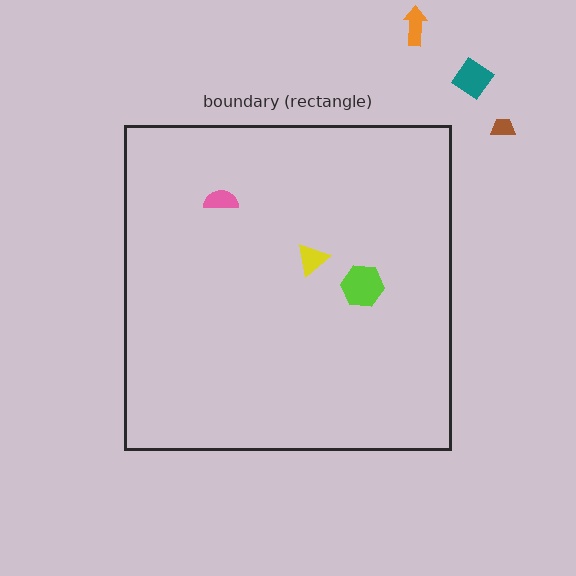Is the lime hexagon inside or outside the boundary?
Inside.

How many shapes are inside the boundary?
3 inside, 3 outside.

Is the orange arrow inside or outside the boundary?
Outside.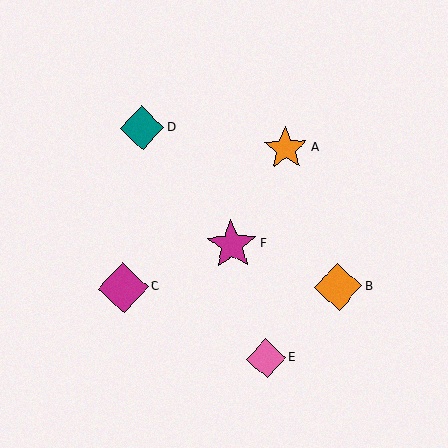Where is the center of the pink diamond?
The center of the pink diamond is at (266, 358).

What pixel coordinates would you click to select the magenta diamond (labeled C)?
Click at (123, 288) to select the magenta diamond C.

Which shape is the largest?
The magenta star (labeled F) is the largest.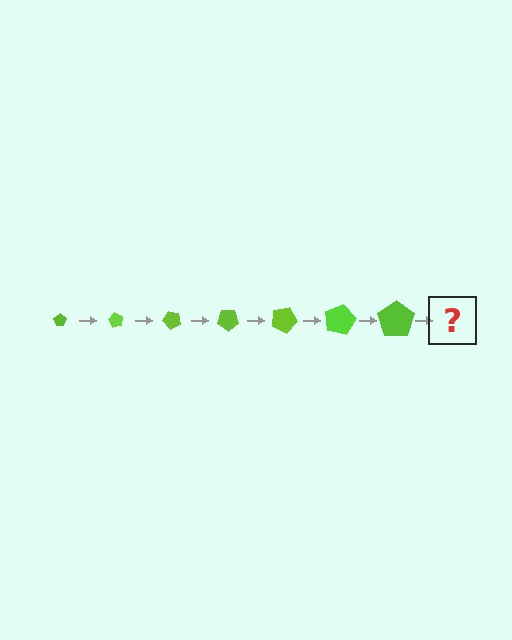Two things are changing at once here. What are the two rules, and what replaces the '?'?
The two rules are that the pentagon grows larger each step and it rotates 60 degrees each step. The '?' should be a pentagon, larger than the previous one and rotated 420 degrees from the start.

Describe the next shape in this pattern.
It should be a pentagon, larger than the previous one and rotated 420 degrees from the start.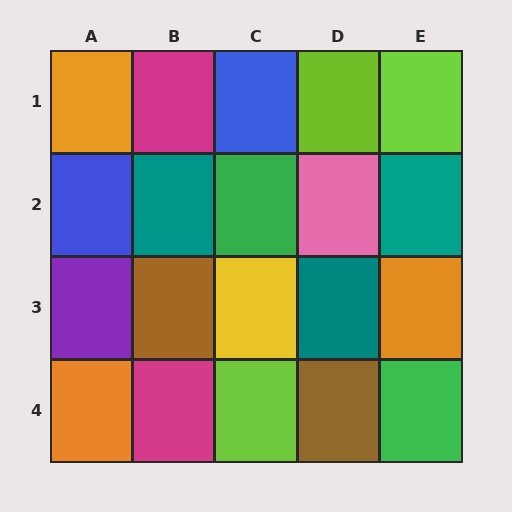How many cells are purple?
1 cell is purple.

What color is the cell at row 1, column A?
Orange.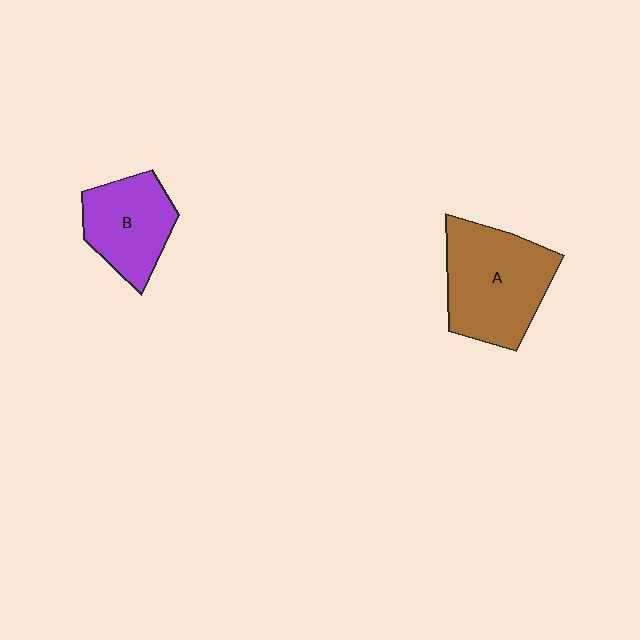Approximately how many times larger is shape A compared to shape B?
Approximately 1.4 times.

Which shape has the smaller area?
Shape B (purple).